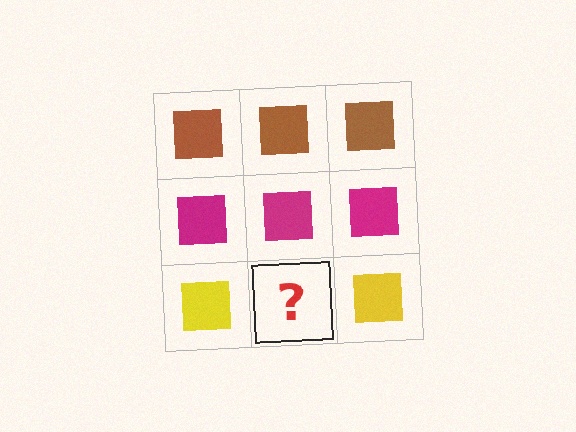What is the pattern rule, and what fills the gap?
The rule is that each row has a consistent color. The gap should be filled with a yellow square.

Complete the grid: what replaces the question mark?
The question mark should be replaced with a yellow square.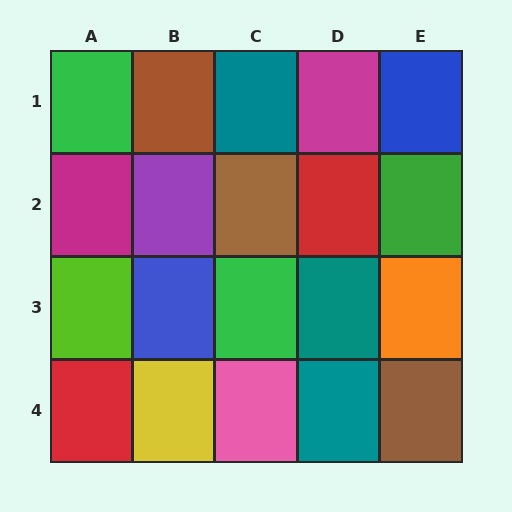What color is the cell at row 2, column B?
Purple.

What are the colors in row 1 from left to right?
Green, brown, teal, magenta, blue.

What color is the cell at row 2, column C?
Brown.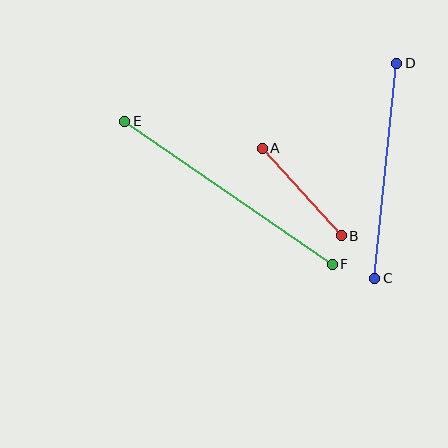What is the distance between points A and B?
The distance is approximately 118 pixels.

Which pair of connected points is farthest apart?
Points E and F are farthest apart.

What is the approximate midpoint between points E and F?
The midpoint is at approximately (229, 193) pixels.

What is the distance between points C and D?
The distance is approximately 216 pixels.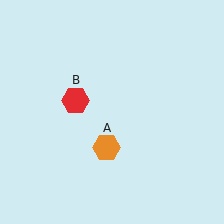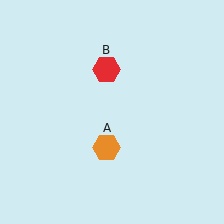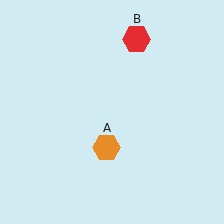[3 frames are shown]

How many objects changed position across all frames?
1 object changed position: red hexagon (object B).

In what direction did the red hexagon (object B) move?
The red hexagon (object B) moved up and to the right.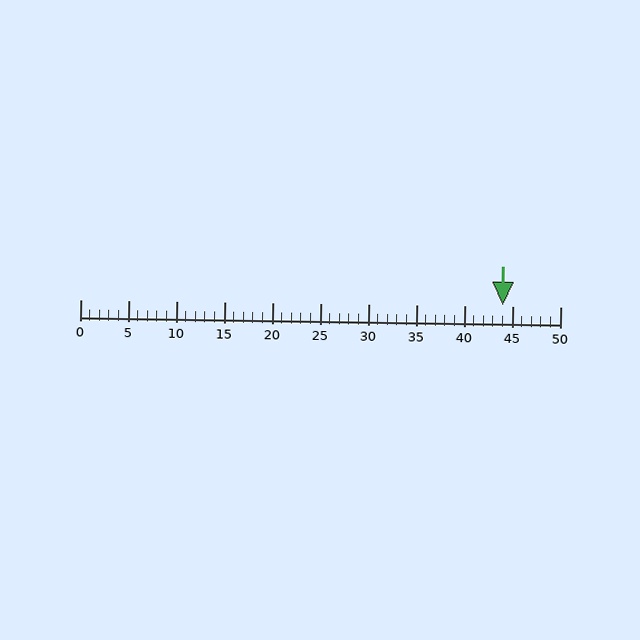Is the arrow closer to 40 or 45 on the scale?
The arrow is closer to 45.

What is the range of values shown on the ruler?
The ruler shows values from 0 to 50.